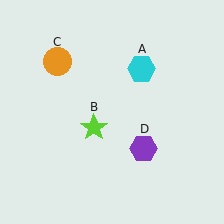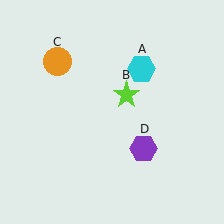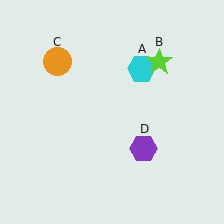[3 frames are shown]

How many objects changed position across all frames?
1 object changed position: lime star (object B).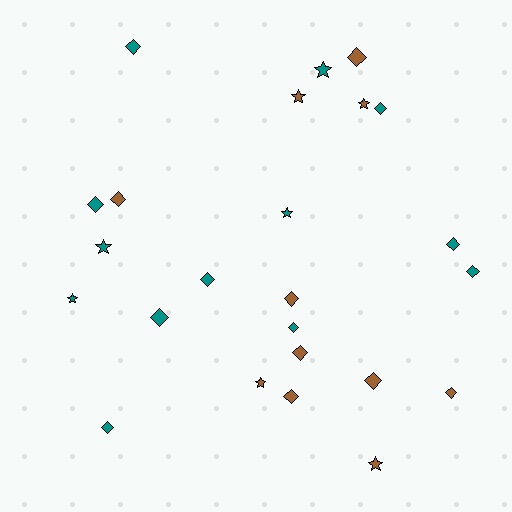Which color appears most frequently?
Teal, with 13 objects.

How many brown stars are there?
There are 4 brown stars.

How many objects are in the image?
There are 24 objects.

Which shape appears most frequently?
Diamond, with 16 objects.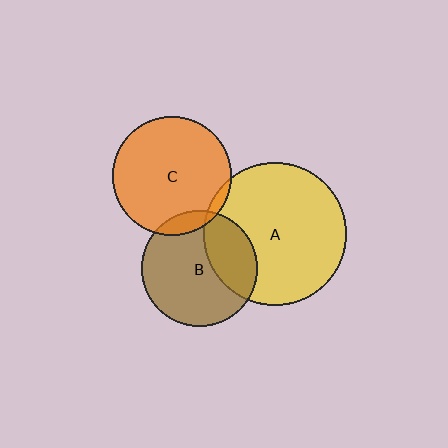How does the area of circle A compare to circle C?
Approximately 1.5 times.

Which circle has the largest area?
Circle A (yellow).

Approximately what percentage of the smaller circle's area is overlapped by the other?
Approximately 10%.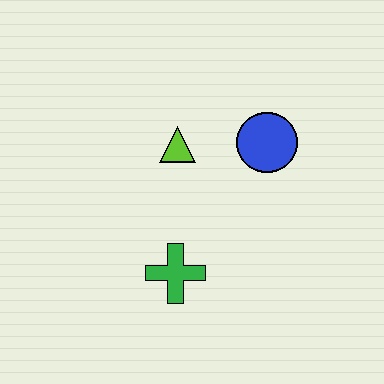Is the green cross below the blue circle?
Yes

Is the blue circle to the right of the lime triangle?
Yes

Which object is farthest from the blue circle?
The green cross is farthest from the blue circle.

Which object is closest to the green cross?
The lime triangle is closest to the green cross.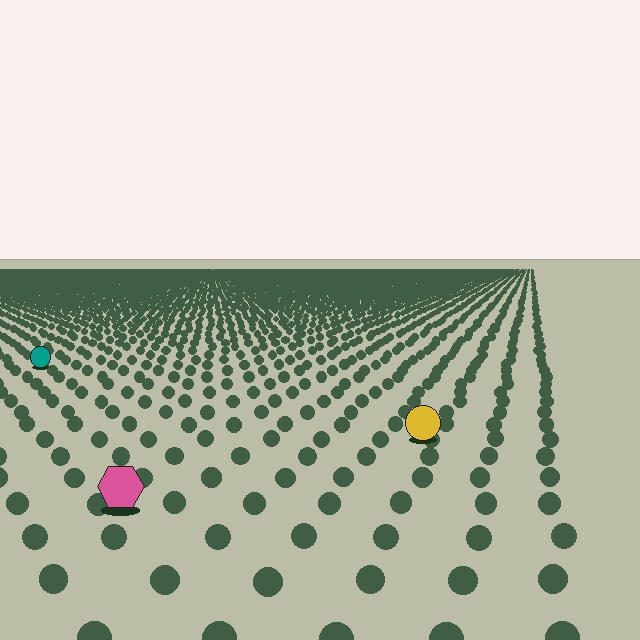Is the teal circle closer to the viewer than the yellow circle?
No. The yellow circle is closer — you can tell from the texture gradient: the ground texture is coarser near it.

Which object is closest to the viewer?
The pink hexagon is closest. The texture marks near it are larger and more spread out.